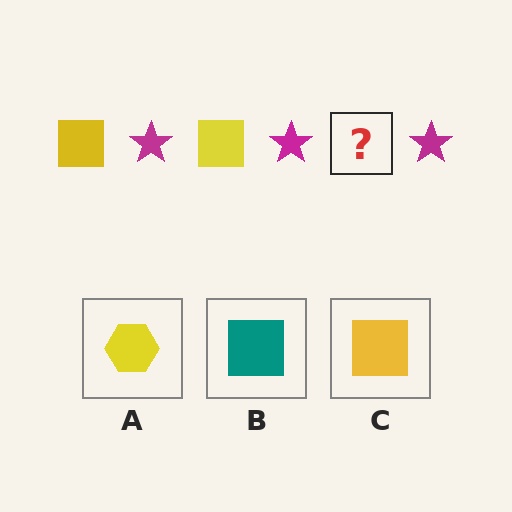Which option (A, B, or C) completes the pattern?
C.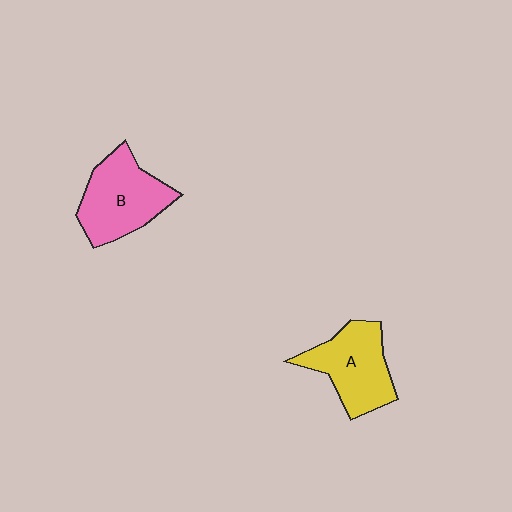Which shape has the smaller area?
Shape A (yellow).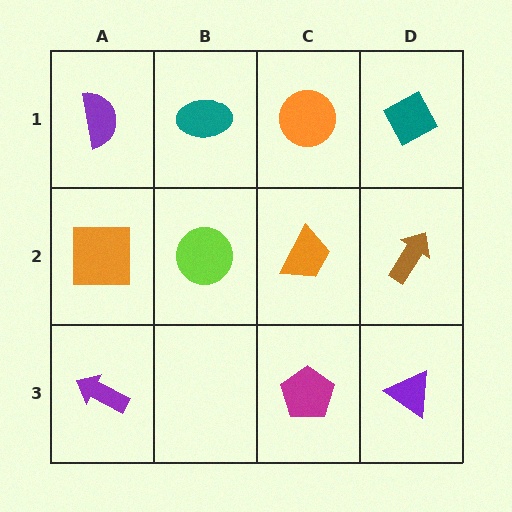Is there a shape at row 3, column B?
No, that cell is empty.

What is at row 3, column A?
A purple arrow.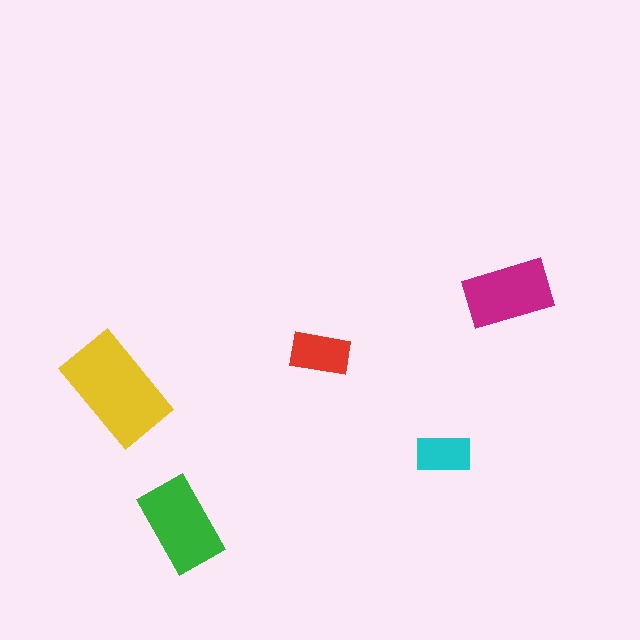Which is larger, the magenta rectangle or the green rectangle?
The green one.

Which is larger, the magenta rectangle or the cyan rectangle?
The magenta one.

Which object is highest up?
The magenta rectangle is topmost.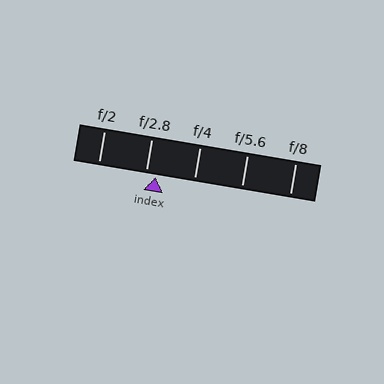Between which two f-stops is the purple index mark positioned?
The index mark is between f/2.8 and f/4.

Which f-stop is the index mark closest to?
The index mark is closest to f/2.8.